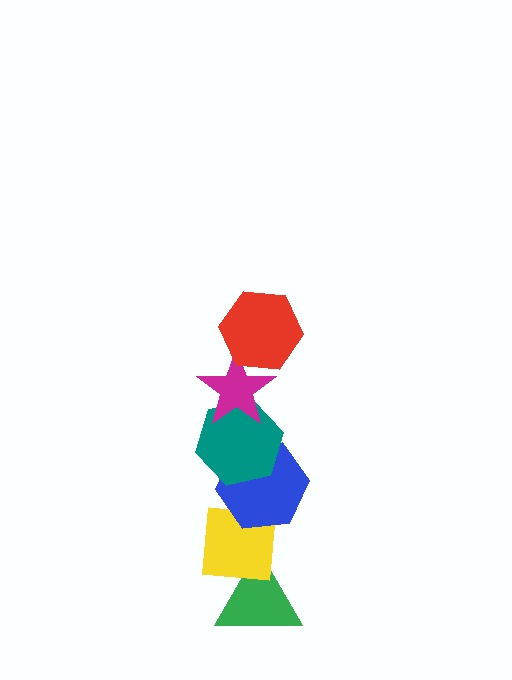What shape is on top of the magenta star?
The red hexagon is on top of the magenta star.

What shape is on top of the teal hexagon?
The magenta star is on top of the teal hexagon.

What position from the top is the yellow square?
The yellow square is 5th from the top.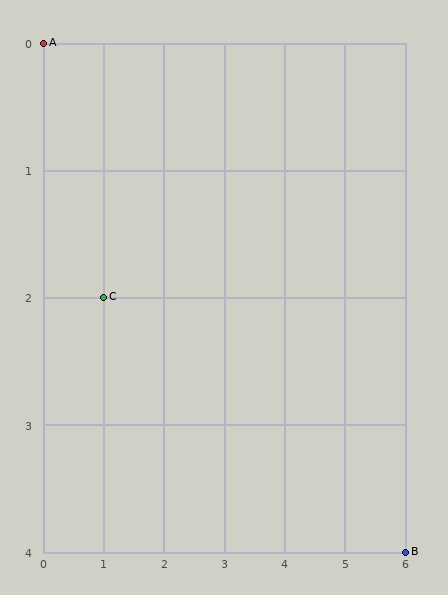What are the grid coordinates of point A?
Point A is at grid coordinates (0, 0).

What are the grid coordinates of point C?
Point C is at grid coordinates (1, 2).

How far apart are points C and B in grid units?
Points C and B are 5 columns and 2 rows apart (about 5.4 grid units diagonally).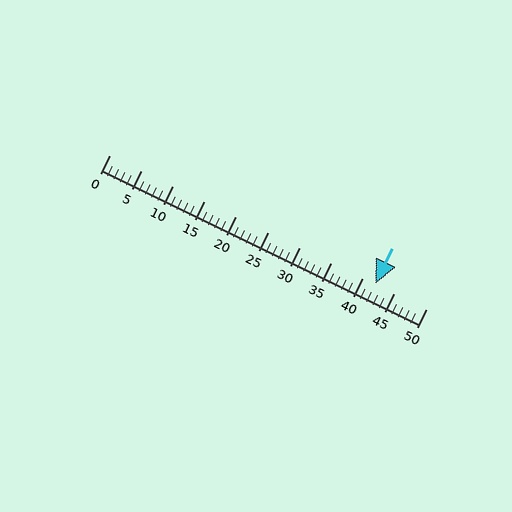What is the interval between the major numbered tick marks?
The major tick marks are spaced 5 units apart.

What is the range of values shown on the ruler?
The ruler shows values from 0 to 50.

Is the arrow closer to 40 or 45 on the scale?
The arrow is closer to 40.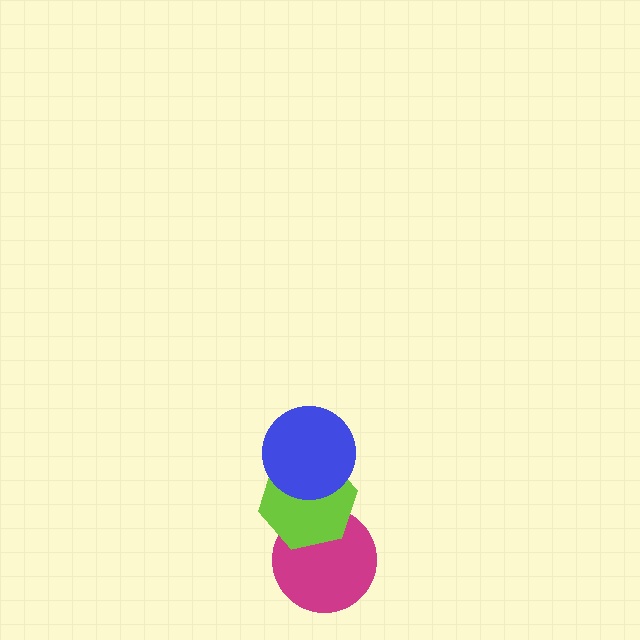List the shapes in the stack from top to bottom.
From top to bottom: the blue circle, the lime hexagon, the magenta circle.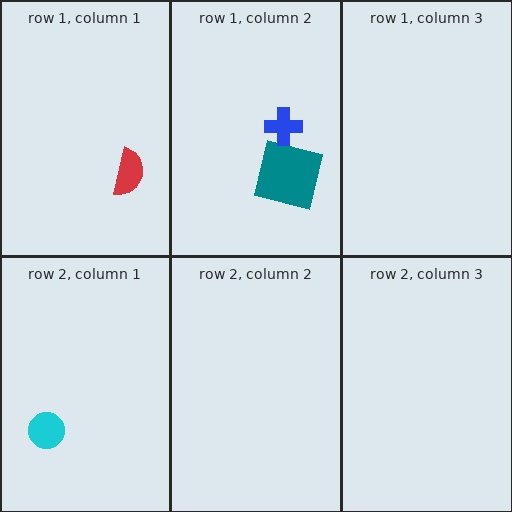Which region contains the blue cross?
The row 1, column 2 region.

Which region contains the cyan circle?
The row 2, column 1 region.